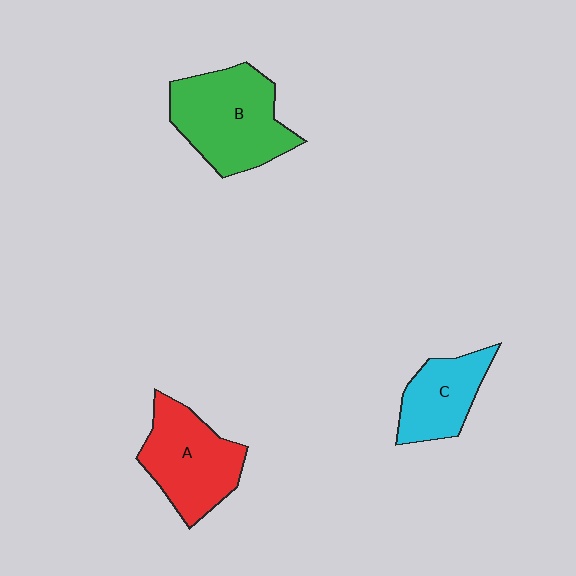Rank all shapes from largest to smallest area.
From largest to smallest: B (green), A (red), C (cyan).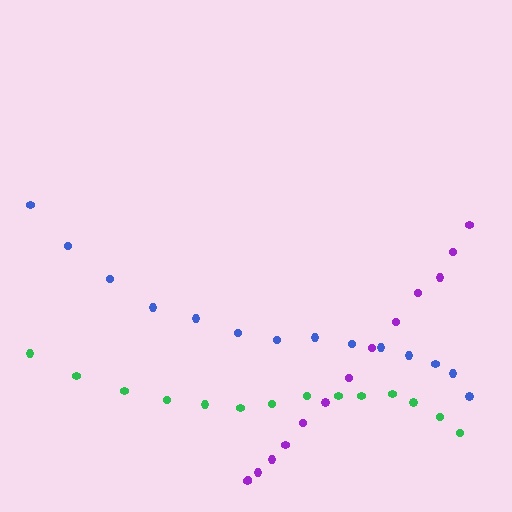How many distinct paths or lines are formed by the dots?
There are 3 distinct paths.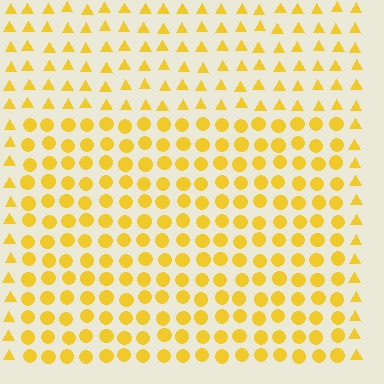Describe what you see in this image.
The image is filled with small yellow elements arranged in a uniform grid. A rectangle-shaped region contains circles, while the surrounding area contains triangles. The boundary is defined purely by the change in element shape.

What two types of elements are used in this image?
The image uses circles inside the rectangle region and triangles outside it.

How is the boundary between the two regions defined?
The boundary is defined by a change in element shape: circles inside vs. triangles outside. All elements share the same color and spacing.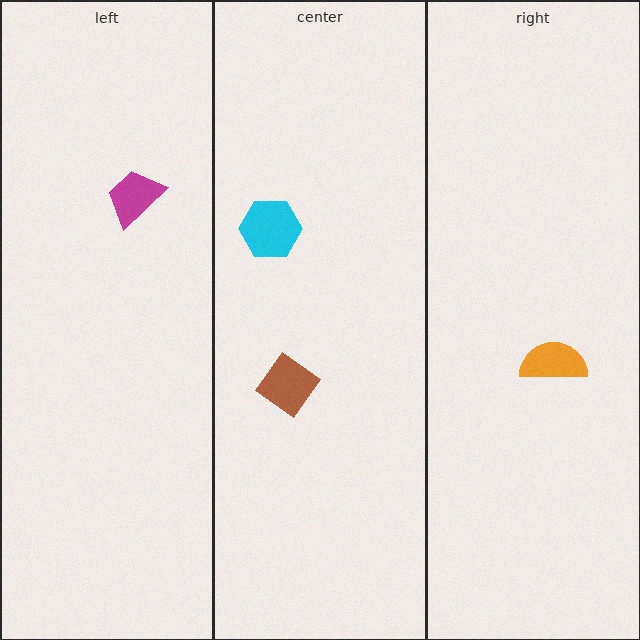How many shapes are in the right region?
1.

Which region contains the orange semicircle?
The right region.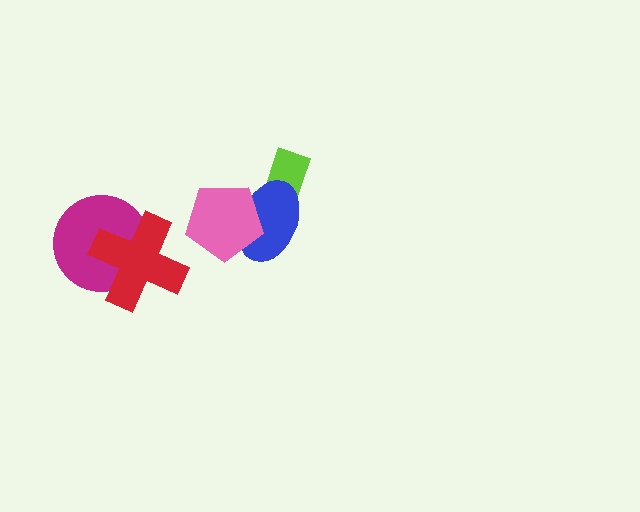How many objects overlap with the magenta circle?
1 object overlaps with the magenta circle.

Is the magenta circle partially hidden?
Yes, it is partially covered by another shape.